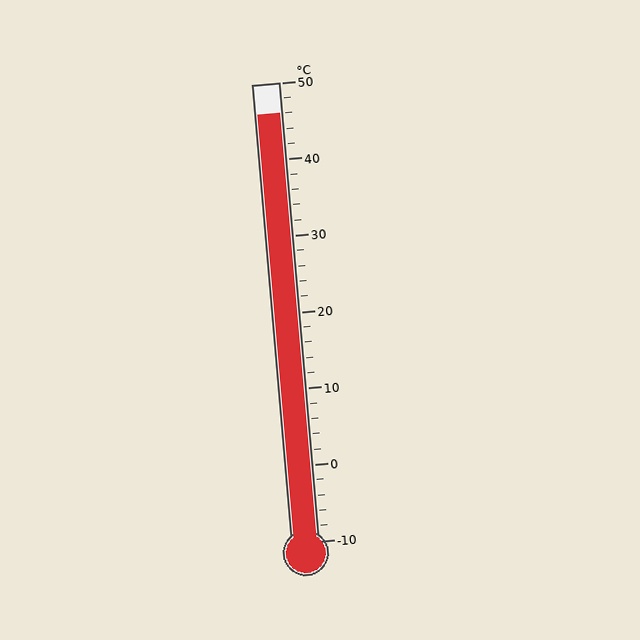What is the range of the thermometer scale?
The thermometer scale ranges from -10°C to 50°C.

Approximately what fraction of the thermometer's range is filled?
The thermometer is filled to approximately 95% of its range.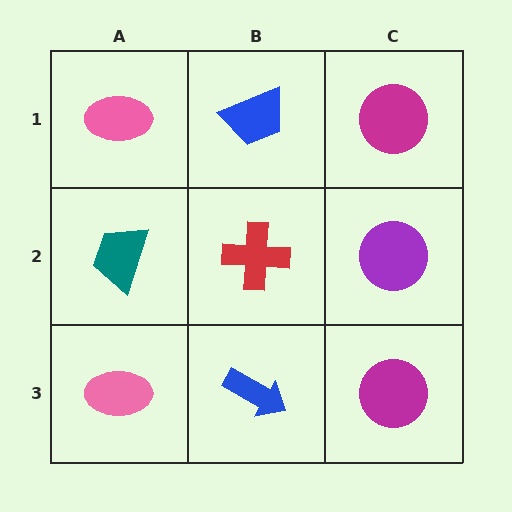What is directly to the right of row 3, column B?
A magenta circle.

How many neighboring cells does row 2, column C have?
3.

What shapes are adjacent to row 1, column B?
A red cross (row 2, column B), a pink ellipse (row 1, column A), a magenta circle (row 1, column C).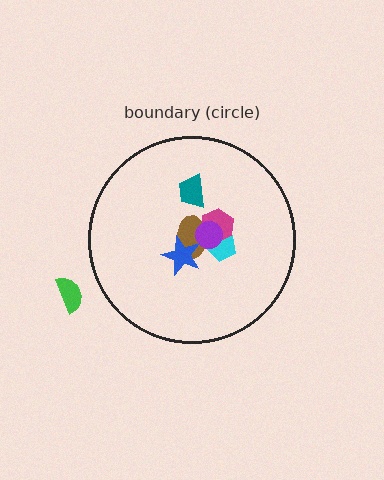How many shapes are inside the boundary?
6 inside, 1 outside.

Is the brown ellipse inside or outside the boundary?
Inside.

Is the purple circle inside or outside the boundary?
Inside.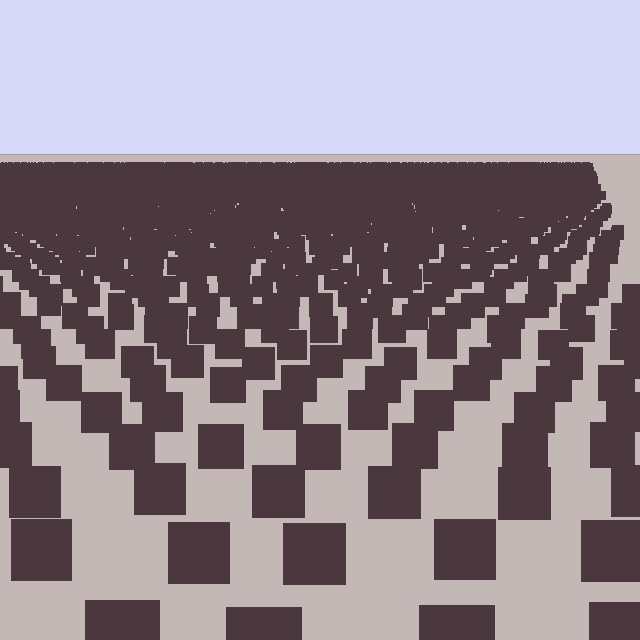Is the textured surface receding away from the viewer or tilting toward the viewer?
The surface is receding away from the viewer. Texture elements get smaller and denser toward the top.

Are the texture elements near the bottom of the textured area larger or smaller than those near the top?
Larger. Near the bottom, elements are closer to the viewer and appear at a bigger on-screen size.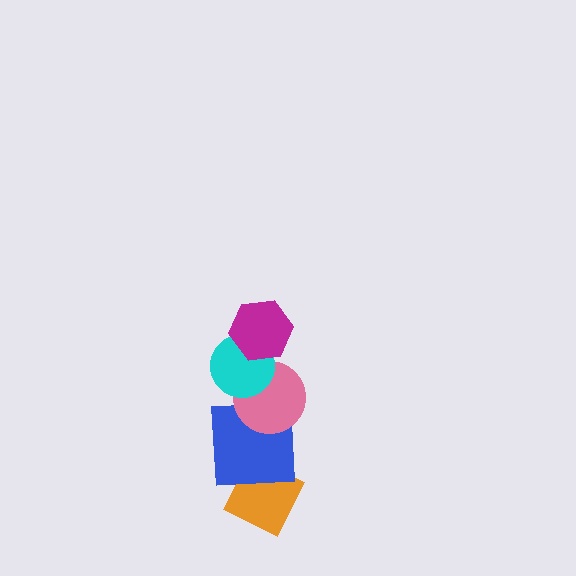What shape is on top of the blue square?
The pink circle is on top of the blue square.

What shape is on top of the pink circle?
The cyan circle is on top of the pink circle.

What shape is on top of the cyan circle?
The magenta hexagon is on top of the cyan circle.